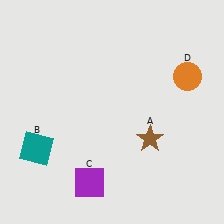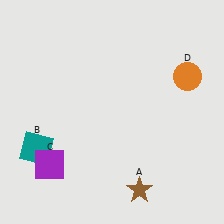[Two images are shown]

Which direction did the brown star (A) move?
The brown star (A) moved down.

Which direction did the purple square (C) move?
The purple square (C) moved left.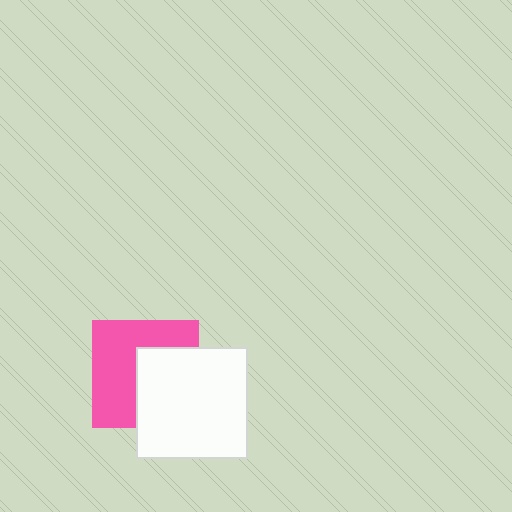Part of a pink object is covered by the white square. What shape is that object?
It is a square.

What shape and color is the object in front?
The object in front is a white square.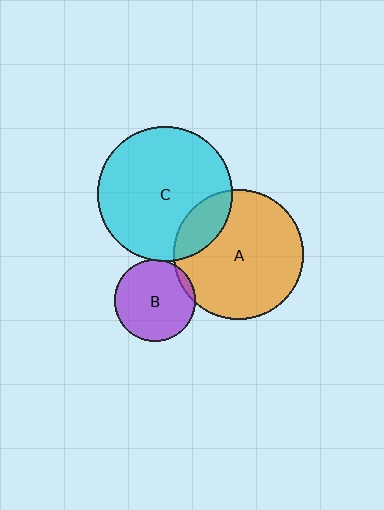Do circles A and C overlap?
Yes.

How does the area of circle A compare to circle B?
Approximately 2.6 times.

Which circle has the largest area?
Circle C (cyan).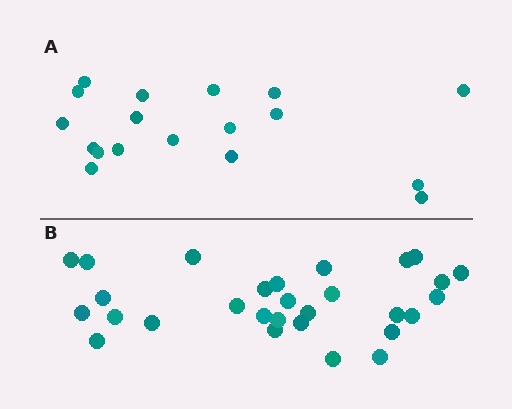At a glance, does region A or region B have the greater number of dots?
Region B (the bottom region) has more dots.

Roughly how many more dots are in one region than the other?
Region B has roughly 12 or so more dots than region A.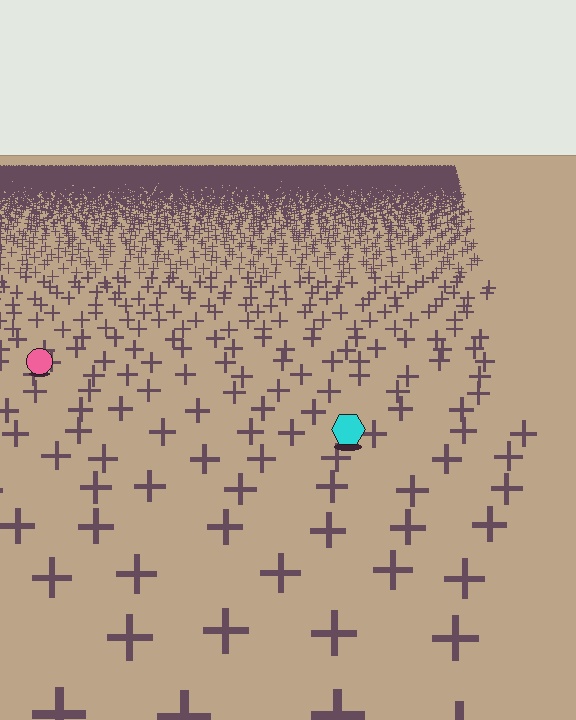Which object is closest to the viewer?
The cyan hexagon is closest. The texture marks near it are larger and more spread out.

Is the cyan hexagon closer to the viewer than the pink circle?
Yes. The cyan hexagon is closer — you can tell from the texture gradient: the ground texture is coarser near it.